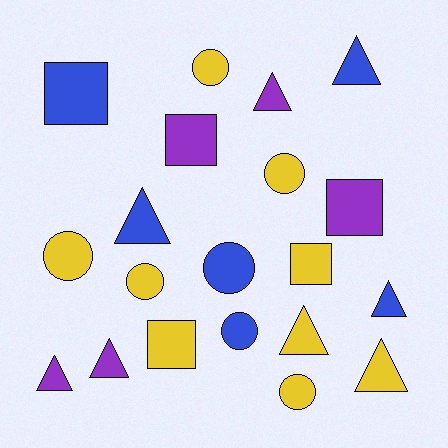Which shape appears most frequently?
Triangle, with 8 objects.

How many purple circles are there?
There are no purple circles.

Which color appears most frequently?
Yellow, with 9 objects.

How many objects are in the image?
There are 20 objects.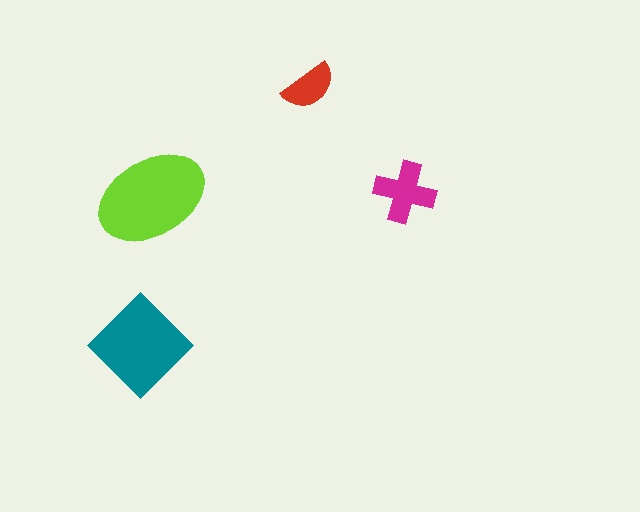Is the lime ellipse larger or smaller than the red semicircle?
Larger.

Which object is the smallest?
The red semicircle.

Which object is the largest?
The lime ellipse.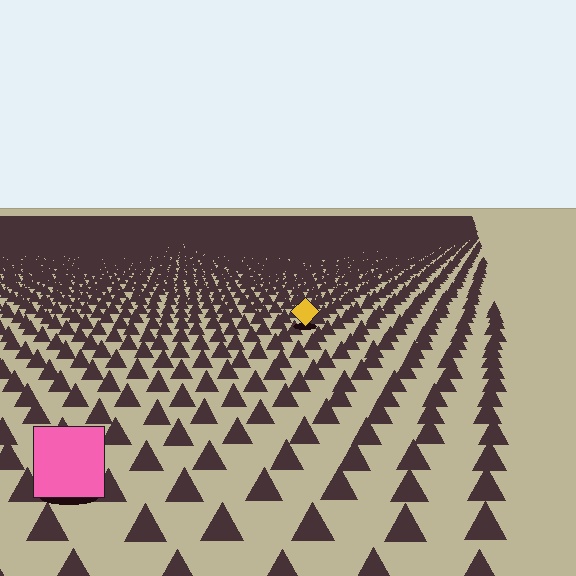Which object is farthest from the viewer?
The yellow diamond is farthest from the viewer. It appears smaller and the ground texture around it is denser.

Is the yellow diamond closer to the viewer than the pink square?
No. The pink square is closer — you can tell from the texture gradient: the ground texture is coarser near it.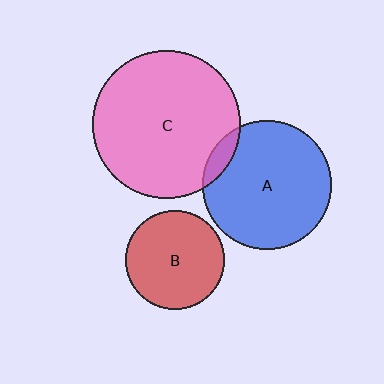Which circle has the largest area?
Circle C (pink).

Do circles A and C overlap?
Yes.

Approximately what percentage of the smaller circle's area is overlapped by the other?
Approximately 10%.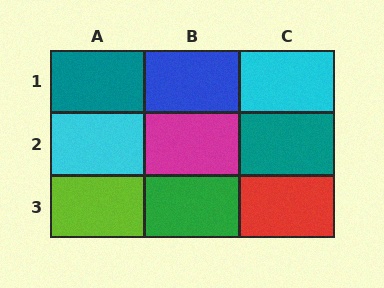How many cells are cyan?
2 cells are cyan.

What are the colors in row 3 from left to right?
Lime, green, red.